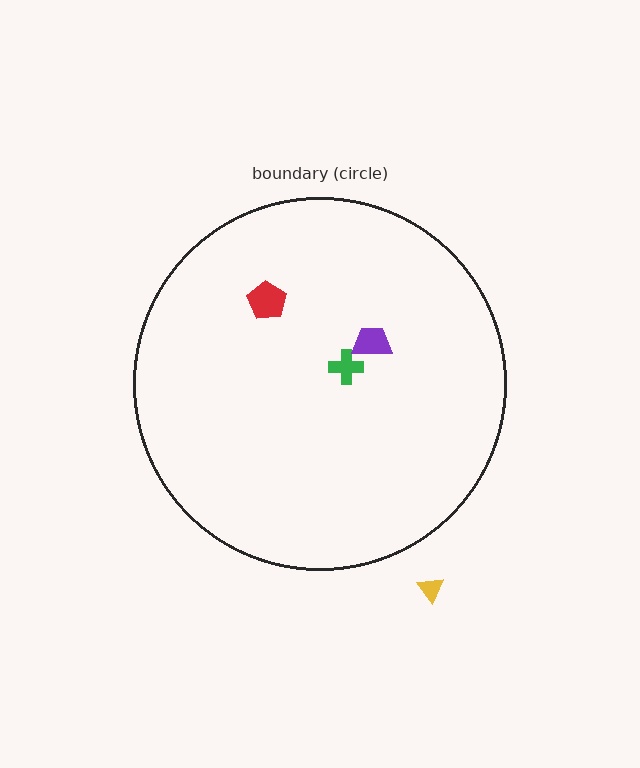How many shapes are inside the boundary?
3 inside, 1 outside.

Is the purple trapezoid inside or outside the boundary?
Inside.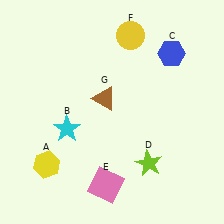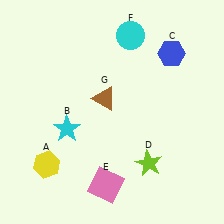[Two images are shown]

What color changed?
The circle (F) changed from yellow in Image 1 to cyan in Image 2.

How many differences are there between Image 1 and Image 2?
There is 1 difference between the two images.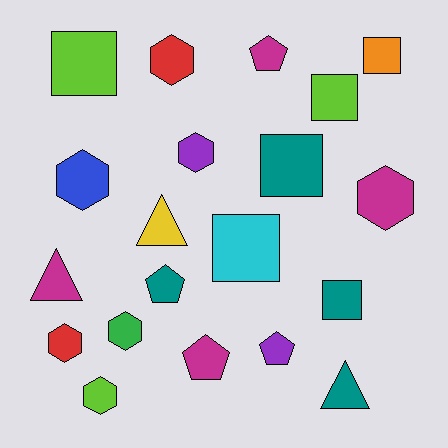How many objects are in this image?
There are 20 objects.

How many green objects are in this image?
There is 1 green object.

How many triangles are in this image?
There are 3 triangles.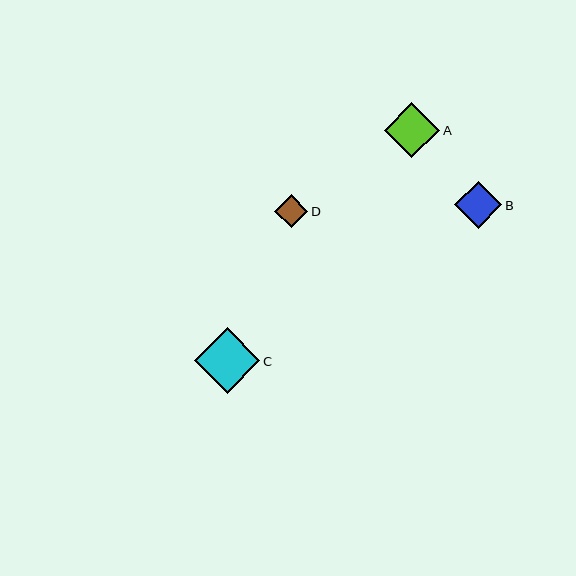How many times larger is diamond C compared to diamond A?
Diamond C is approximately 1.2 times the size of diamond A.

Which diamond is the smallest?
Diamond D is the smallest with a size of approximately 33 pixels.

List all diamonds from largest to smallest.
From largest to smallest: C, A, B, D.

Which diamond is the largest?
Diamond C is the largest with a size of approximately 65 pixels.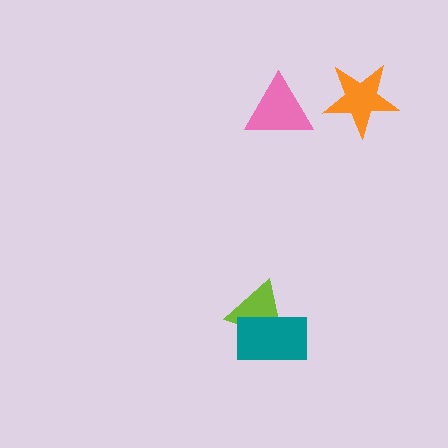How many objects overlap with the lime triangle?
1 object overlaps with the lime triangle.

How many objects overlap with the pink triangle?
0 objects overlap with the pink triangle.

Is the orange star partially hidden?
No, no other shape covers it.